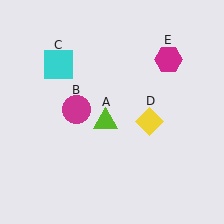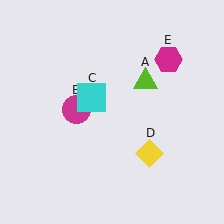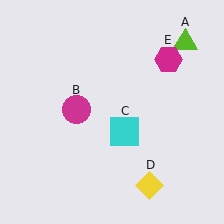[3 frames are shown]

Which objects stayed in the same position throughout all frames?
Magenta circle (object B) and magenta hexagon (object E) remained stationary.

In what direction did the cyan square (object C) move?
The cyan square (object C) moved down and to the right.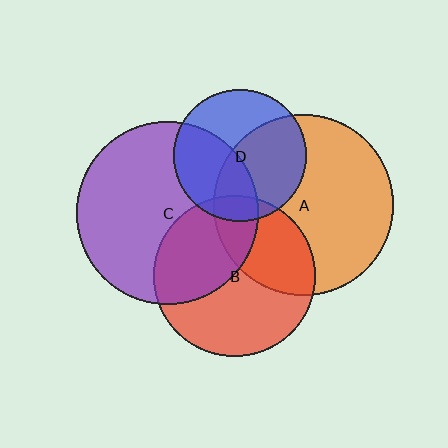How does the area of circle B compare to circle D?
Approximately 1.5 times.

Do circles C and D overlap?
Yes.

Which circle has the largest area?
Circle C (purple).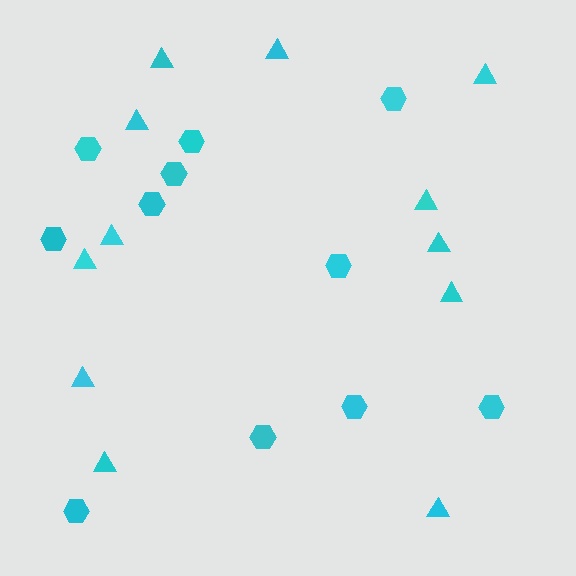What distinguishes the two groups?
There are 2 groups: one group of triangles (12) and one group of hexagons (11).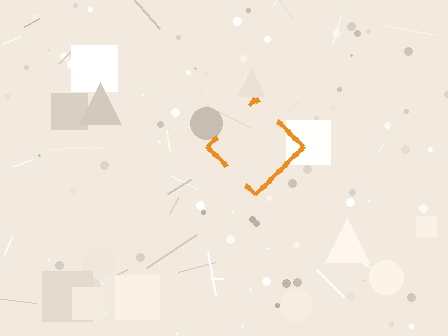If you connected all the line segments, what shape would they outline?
They would outline a diamond.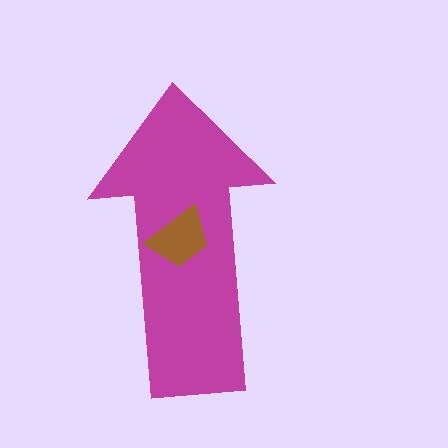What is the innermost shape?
The brown trapezoid.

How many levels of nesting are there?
2.